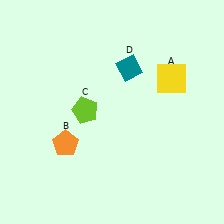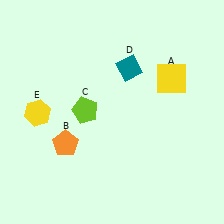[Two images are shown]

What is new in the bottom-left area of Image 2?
A yellow hexagon (E) was added in the bottom-left area of Image 2.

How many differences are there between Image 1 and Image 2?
There is 1 difference between the two images.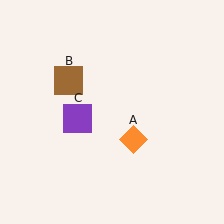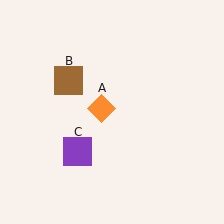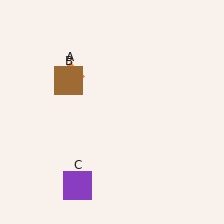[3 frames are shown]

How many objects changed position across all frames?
2 objects changed position: orange diamond (object A), purple square (object C).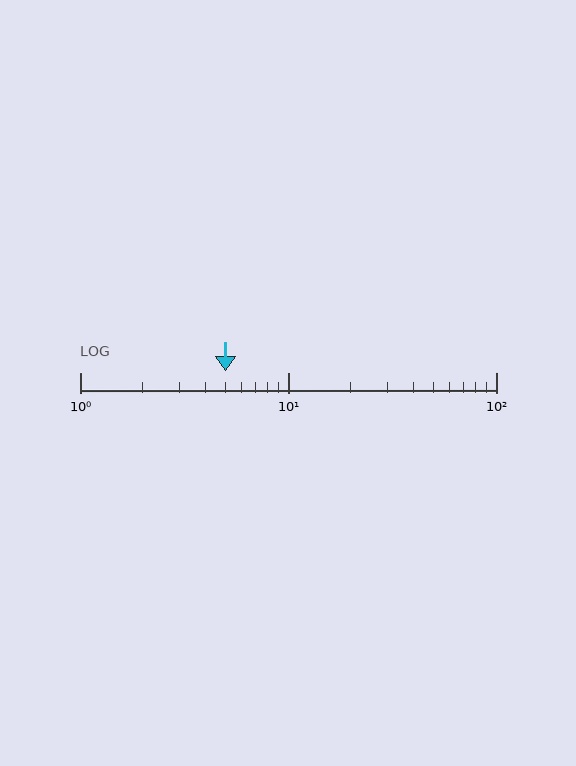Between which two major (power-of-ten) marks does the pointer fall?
The pointer is between 1 and 10.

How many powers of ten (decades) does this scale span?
The scale spans 2 decades, from 1 to 100.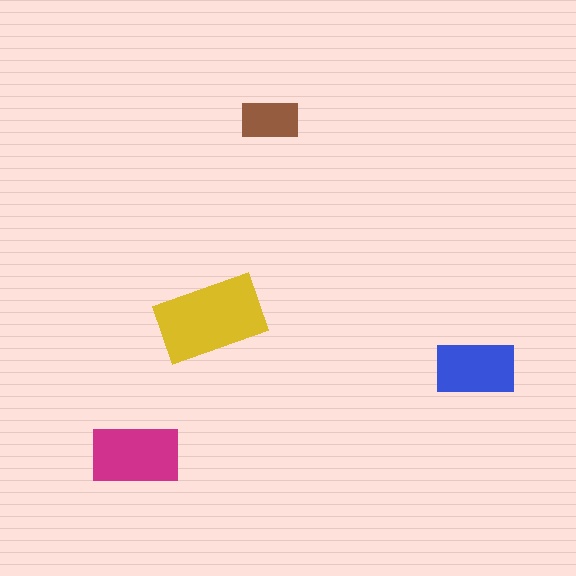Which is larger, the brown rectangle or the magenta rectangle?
The magenta one.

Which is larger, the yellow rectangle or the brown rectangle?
The yellow one.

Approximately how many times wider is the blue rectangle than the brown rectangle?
About 1.5 times wider.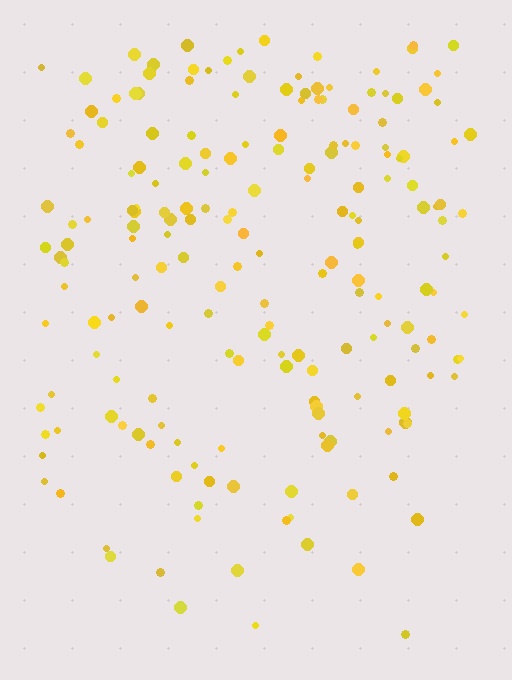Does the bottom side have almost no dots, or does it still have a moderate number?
Still a moderate number, just noticeably fewer than the top.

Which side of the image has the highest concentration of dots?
The top.